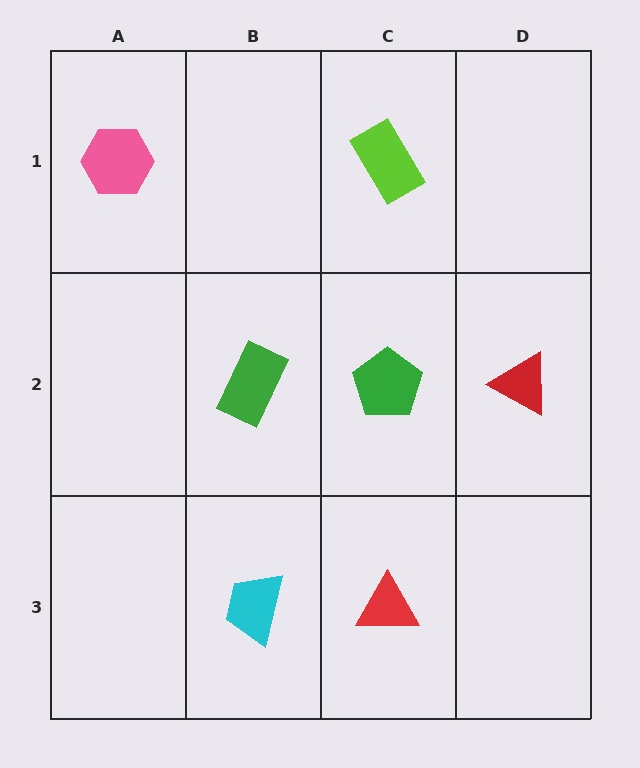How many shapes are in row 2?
3 shapes.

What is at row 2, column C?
A green pentagon.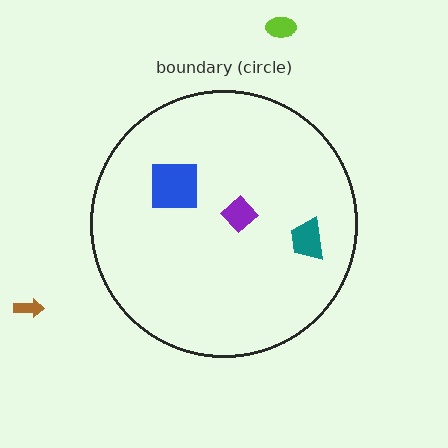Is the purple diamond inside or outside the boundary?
Inside.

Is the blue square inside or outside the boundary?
Inside.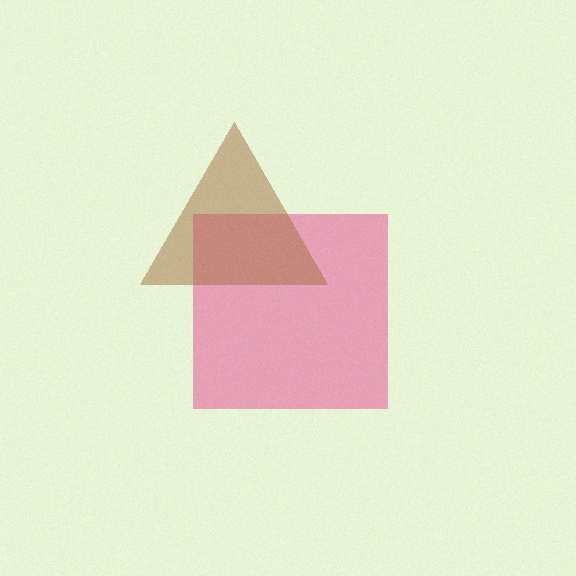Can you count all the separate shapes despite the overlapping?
Yes, there are 2 separate shapes.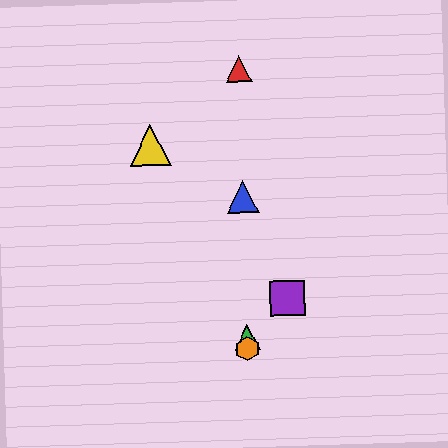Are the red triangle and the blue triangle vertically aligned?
Yes, both are at x≈239.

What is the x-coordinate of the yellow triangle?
The yellow triangle is at x≈150.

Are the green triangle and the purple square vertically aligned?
No, the green triangle is at x≈247 and the purple square is at x≈288.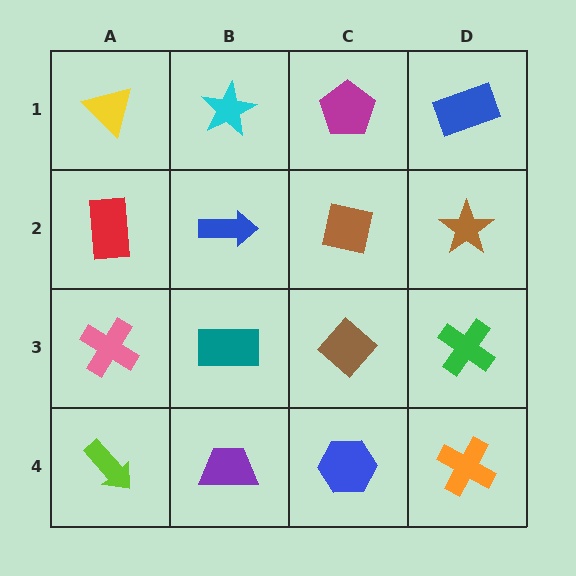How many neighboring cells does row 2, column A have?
3.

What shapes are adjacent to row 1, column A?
A red rectangle (row 2, column A), a cyan star (row 1, column B).